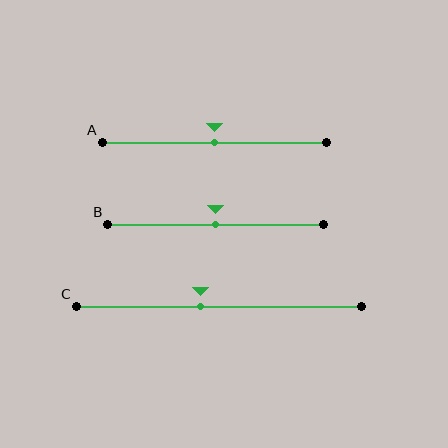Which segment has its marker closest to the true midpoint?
Segment A has its marker closest to the true midpoint.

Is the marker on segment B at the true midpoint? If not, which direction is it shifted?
Yes, the marker on segment B is at the true midpoint.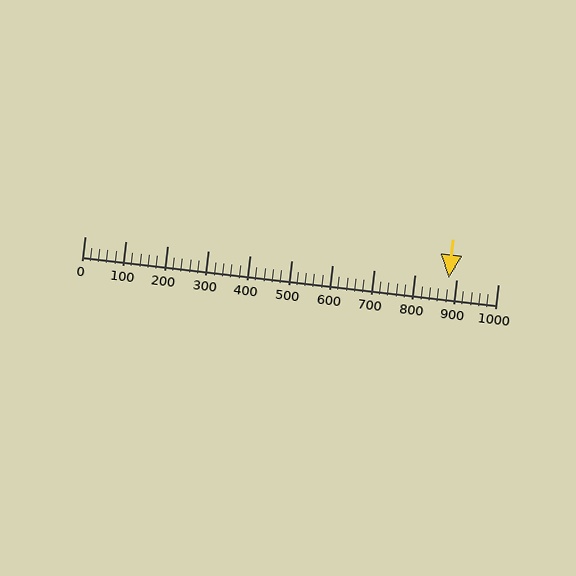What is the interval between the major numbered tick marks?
The major tick marks are spaced 100 units apart.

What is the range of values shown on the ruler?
The ruler shows values from 0 to 1000.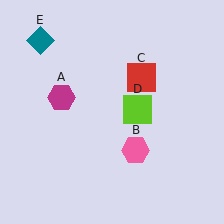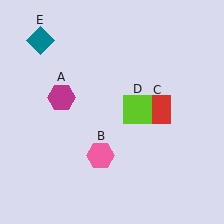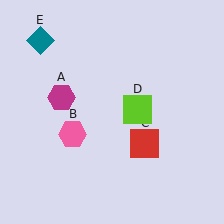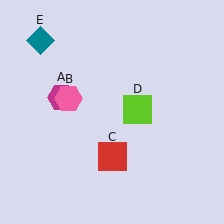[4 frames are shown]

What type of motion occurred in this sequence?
The pink hexagon (object B), red square (object C) rotated clockwise around the center of the scene.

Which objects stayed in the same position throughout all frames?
Magenta hexagon (object A) and lime square (object D) and teal diamond (object E) remained stationary.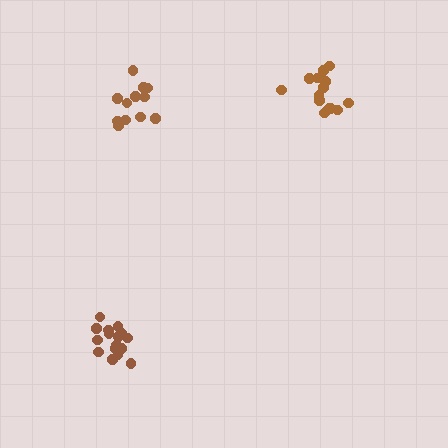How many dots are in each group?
Group 1: 15 dots, Group 2: 17 dots, Group 3: 12 dots (44 total).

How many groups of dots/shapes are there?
There are 3 groups.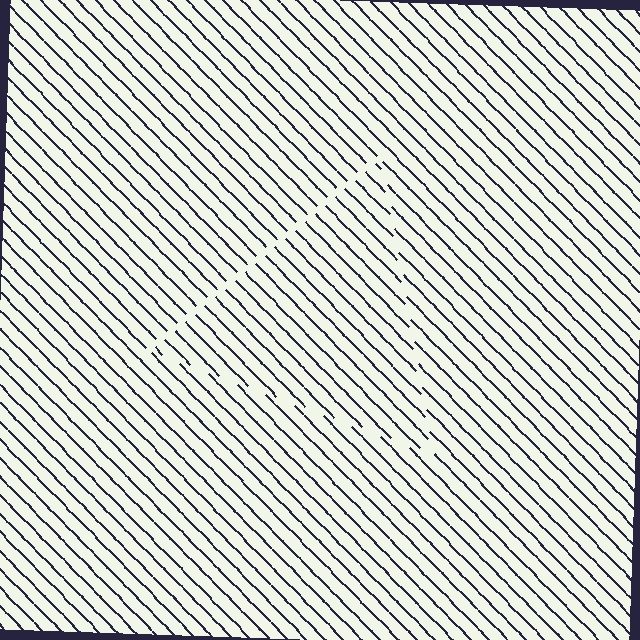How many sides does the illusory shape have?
3 sides — the line-ends trace a triangle.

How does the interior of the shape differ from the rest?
The interior of the shape contains the same grating, shifted by half a period — the contour is defined by the phase discontinuity where line-ends from the inner and outer gratings abut.